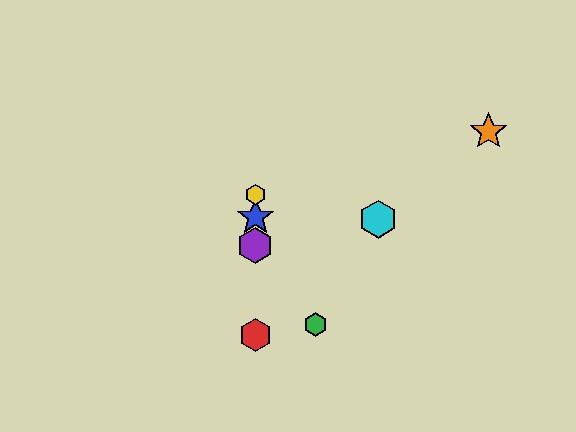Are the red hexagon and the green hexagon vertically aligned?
No, the red hexagon is at x≈255 and the green hexagon is at x≈316.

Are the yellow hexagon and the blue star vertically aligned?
Yes, both are at x≈255.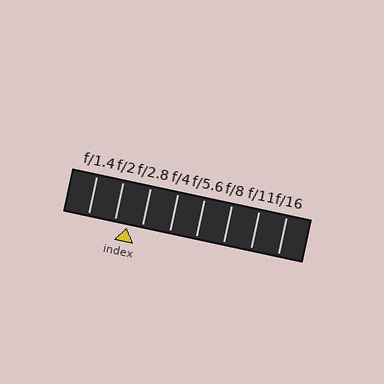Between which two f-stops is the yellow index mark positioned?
The index mark is between f/2 and f/2.8.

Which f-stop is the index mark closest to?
The index mark is closest to f/2.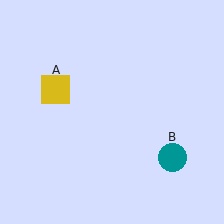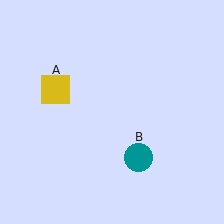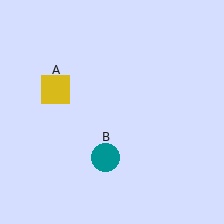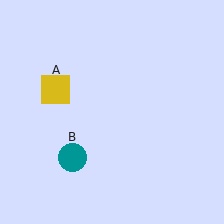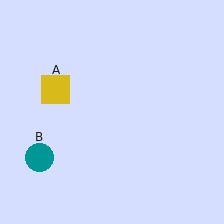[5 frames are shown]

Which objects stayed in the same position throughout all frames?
Yellow square (object A) remained stationary.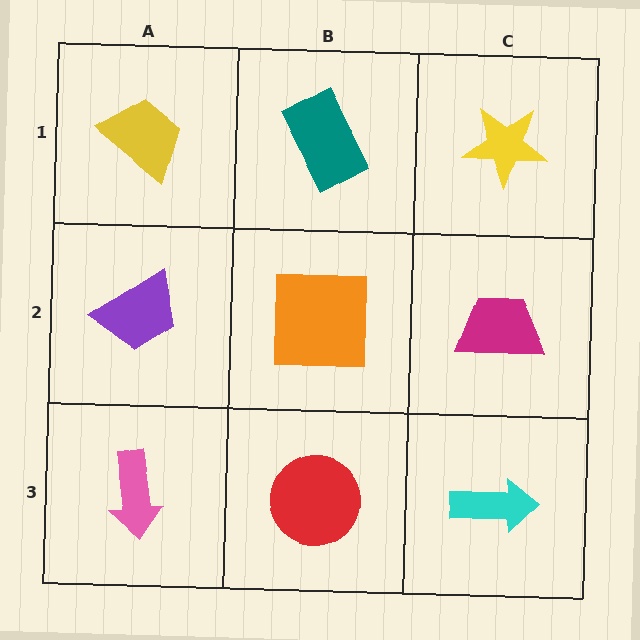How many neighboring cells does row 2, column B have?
4.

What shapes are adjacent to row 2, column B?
A teal rectangle (row 1, column B), a red circle (row 3, column B), a purple trapezoid (row 2, column A), a magenta trapezoid (row 2, column C).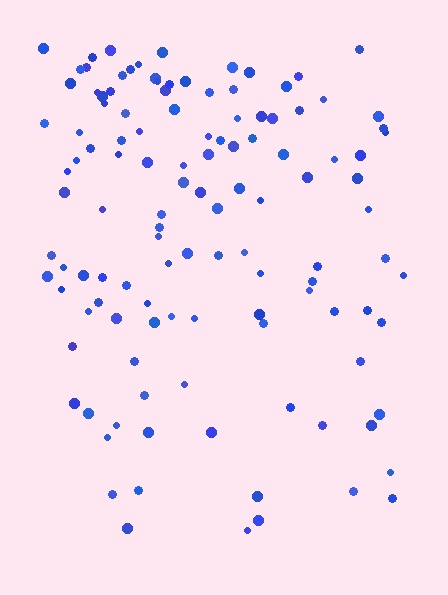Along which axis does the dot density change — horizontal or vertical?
Vertical.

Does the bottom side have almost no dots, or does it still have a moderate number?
Still a moderate number, just noticeably fewer than the top.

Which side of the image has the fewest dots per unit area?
The bottom.